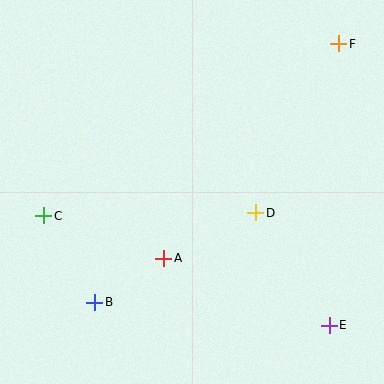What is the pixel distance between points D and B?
The distance between D and B is 184 pixels.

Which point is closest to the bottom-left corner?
Point B is closest to the bottom-left corner.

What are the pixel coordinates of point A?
Point A is at (164, 258).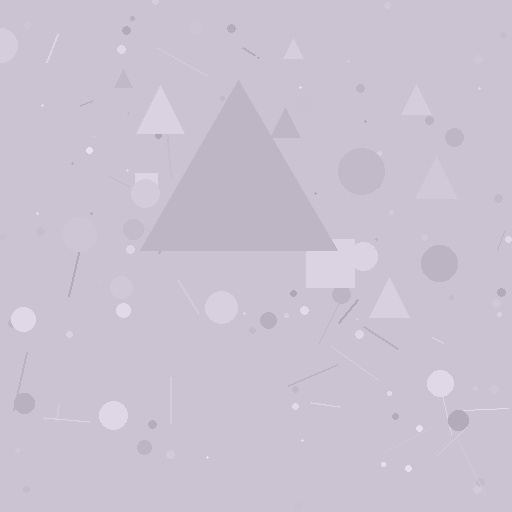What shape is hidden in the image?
A triangle is hidden in the image.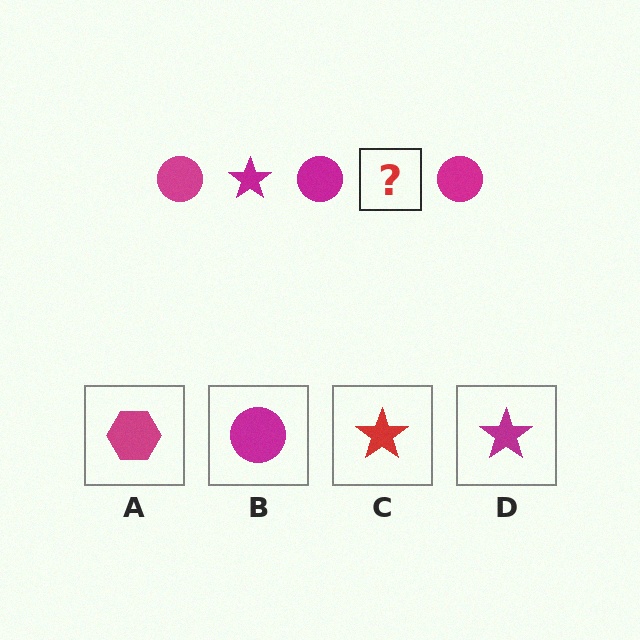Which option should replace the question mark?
Option D.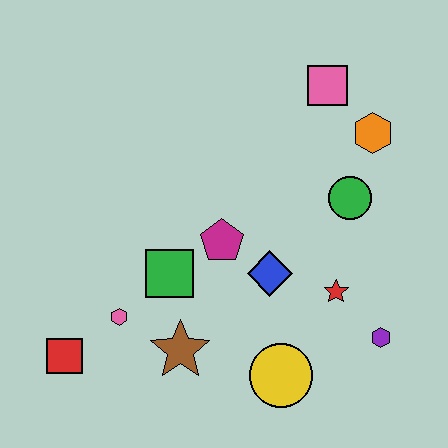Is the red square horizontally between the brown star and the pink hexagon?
No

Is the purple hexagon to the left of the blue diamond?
No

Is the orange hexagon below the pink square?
Yes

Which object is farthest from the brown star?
The pink square is farthest from the brown star.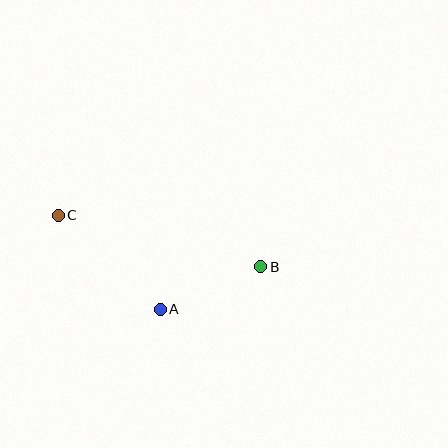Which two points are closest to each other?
Points A and B are closest to each other.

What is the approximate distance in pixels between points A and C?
The distance between A and C is approximately 139 pixels.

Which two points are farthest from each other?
Points B and C are farthest from each other.